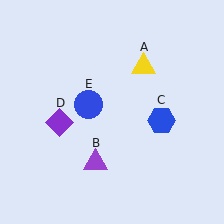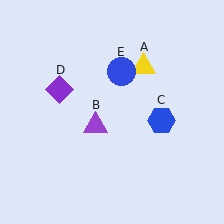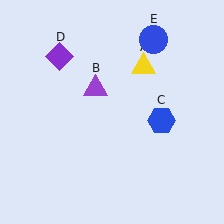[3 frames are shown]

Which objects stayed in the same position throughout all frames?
Yellow triangle (object A) and blue hexagon (object C) remained stationary.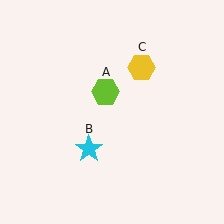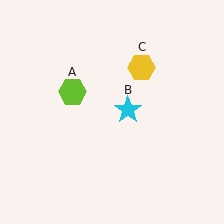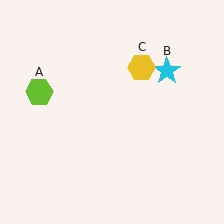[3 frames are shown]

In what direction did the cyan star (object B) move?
The cyan star (object B) moved up and to the right.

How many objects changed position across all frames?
2 objects changed position: lime hexagon (object A), cyan star (object B).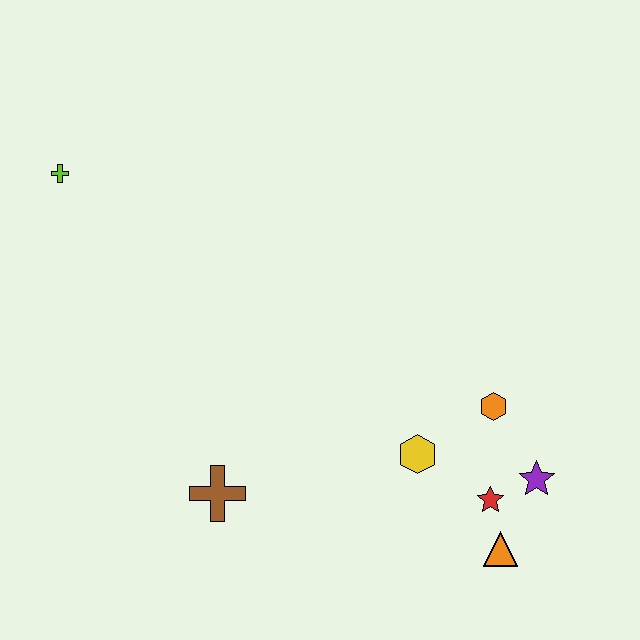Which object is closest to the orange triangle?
The red star is closest to the orange triangle.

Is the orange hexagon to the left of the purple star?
Yes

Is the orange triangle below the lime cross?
Yes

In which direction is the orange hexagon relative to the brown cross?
The orange hexagon is to the right of the brown cross.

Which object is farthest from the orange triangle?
The lime cross is farthest from the orange triangle.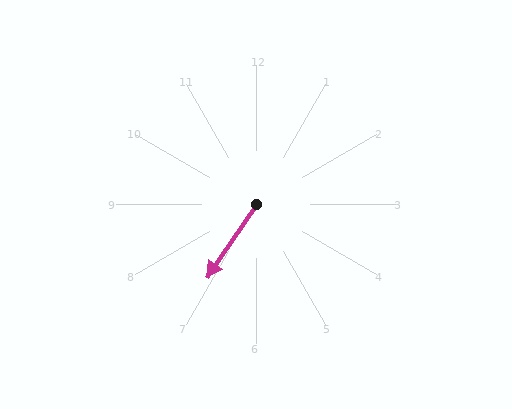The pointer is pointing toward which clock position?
Roughly 7 o'clock.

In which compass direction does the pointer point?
Southwest.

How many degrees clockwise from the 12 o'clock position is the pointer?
Approximately 214 degrees.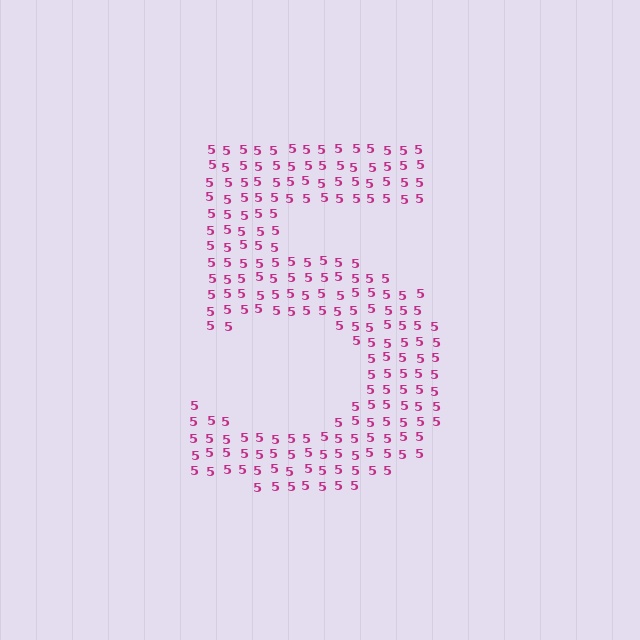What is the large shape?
The large shape is the digit 5.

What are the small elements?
The small elements are digit 5's.